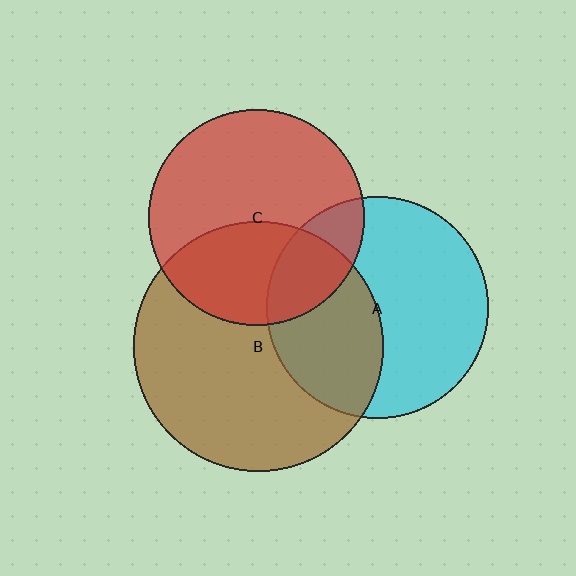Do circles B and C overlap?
Yes.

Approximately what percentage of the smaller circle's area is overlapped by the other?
Approximately 40%.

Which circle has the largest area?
Circle B (brown).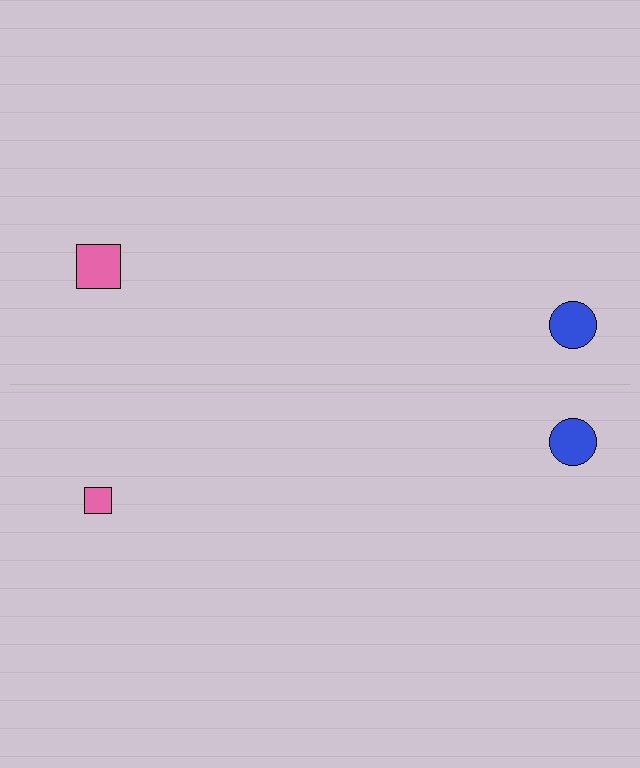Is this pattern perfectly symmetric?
No, the pattern is not perfectly symmetric. The pink square on the bottom side has a different size than its mirror counterpart.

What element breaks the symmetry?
The pink square on the bottom side has a different size than its mirror counterpart.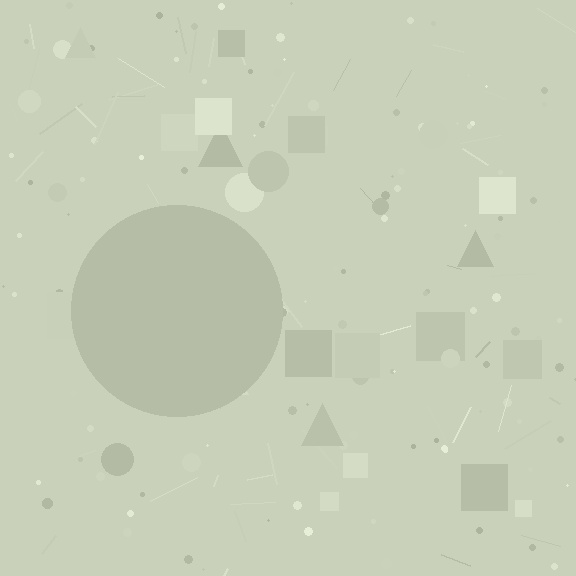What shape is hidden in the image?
A circle is hidden in the image.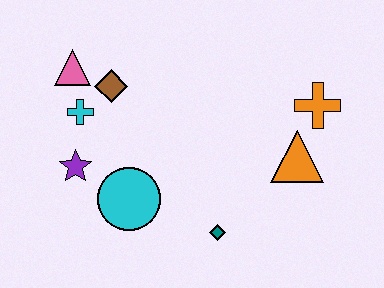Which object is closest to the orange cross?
The orange triangle is closest to the orange cross.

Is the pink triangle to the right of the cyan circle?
No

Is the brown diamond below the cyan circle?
No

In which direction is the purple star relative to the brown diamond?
The purple star is below the brown diamond.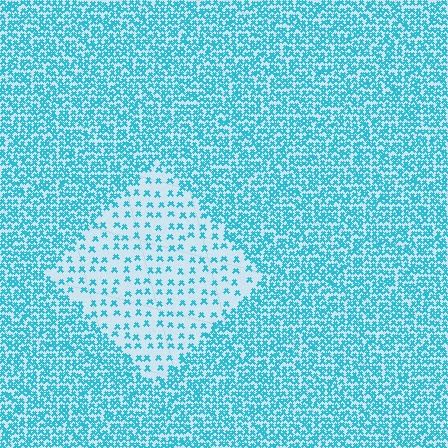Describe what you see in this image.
The image contains small cyan elements arranged at two different densities. A diamond-shaped region is visible where the elements are less densely packed than the surrounding area.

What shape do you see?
I see a diamond.